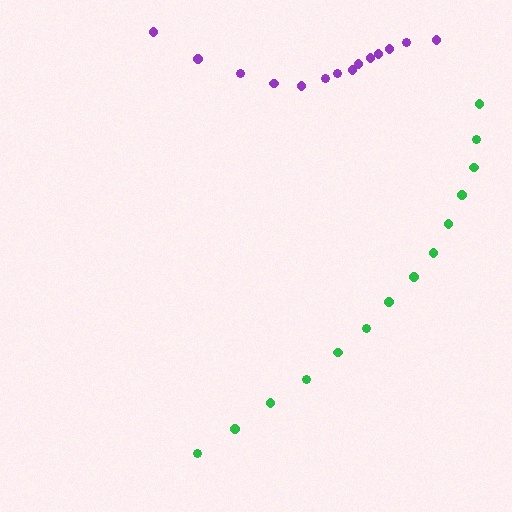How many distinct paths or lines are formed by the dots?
There are 2 distinct paths.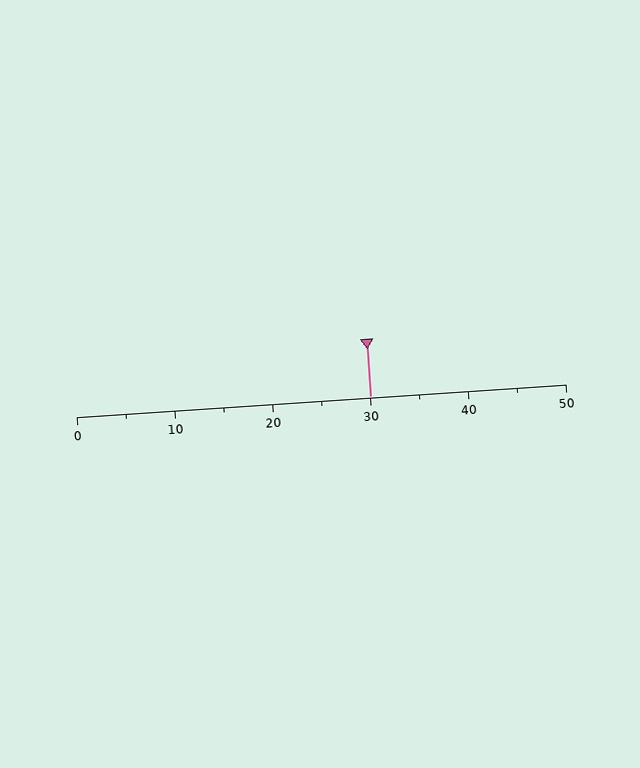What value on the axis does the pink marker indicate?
The marker indicates approximately 30.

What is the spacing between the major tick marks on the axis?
The major ticks are spaced 10 apart.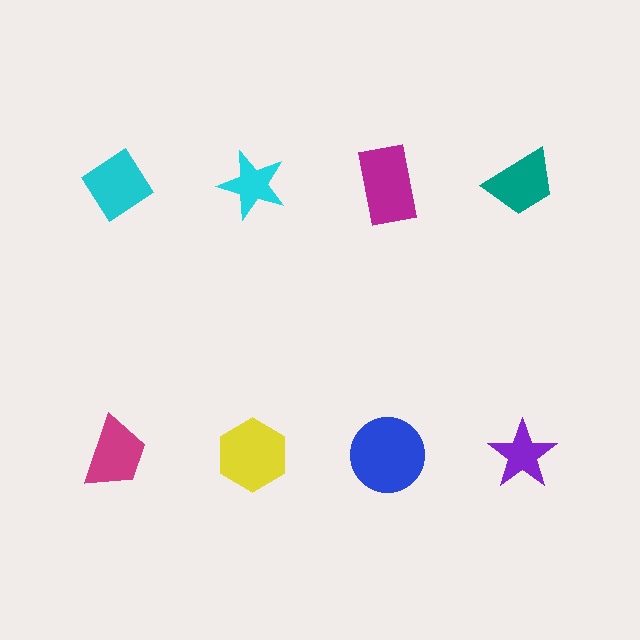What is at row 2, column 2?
A yellow hexagon.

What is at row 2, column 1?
A magenta trapezoid.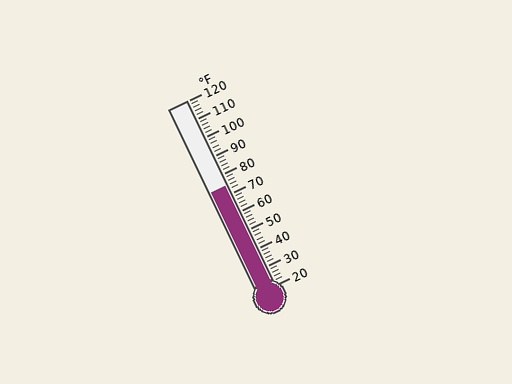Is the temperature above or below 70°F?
The temperature is above 70°F.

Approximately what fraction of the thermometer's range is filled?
The thermometer is filled to approximately 55% of its range.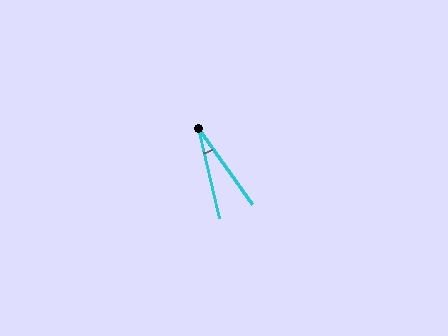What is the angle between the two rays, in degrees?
Approximately 22 degrees.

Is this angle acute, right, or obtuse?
It is acute.